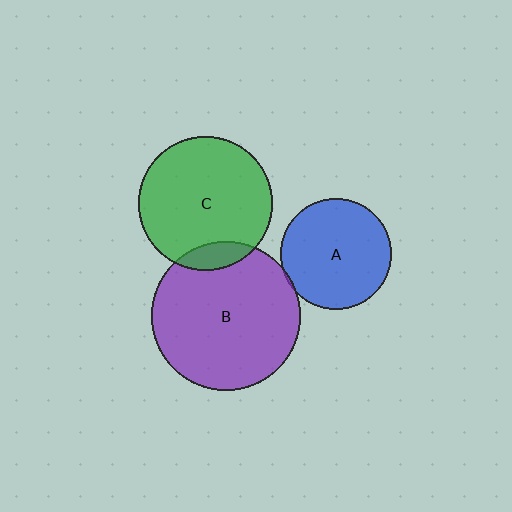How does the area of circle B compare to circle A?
Approximately 1.8 times.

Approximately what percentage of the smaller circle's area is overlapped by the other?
Approximately 5%.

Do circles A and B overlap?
Yes.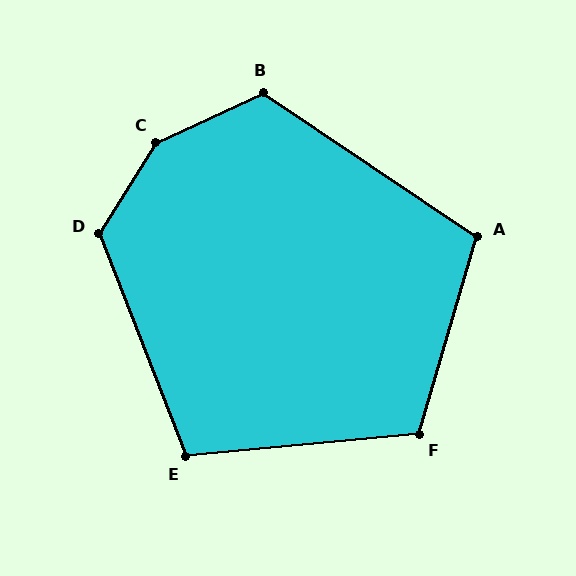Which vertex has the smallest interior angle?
E, at approximately 106 degrees.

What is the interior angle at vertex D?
Approximately 127 degrees (obtuse).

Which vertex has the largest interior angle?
C, at approximately 147 degrees.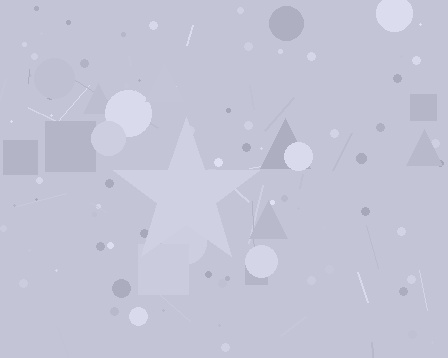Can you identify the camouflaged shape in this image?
The camouflaged shape is a star.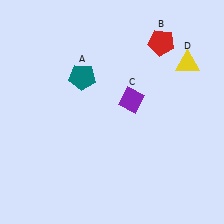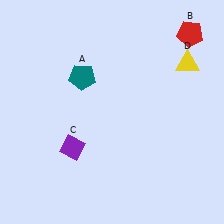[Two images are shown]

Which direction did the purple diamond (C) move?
The purple diamond (C) moved left.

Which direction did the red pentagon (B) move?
The red pentagon (B) moved right.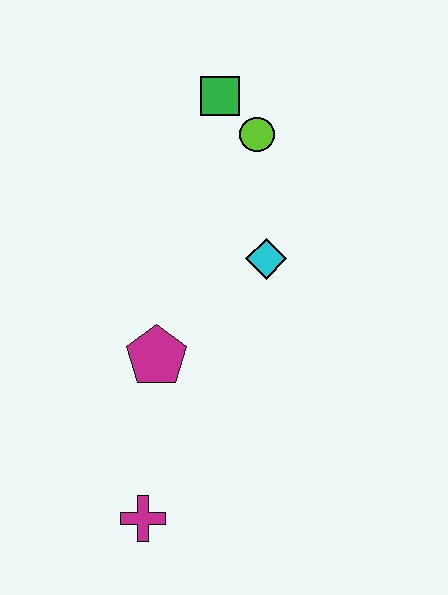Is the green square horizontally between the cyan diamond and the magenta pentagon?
Yes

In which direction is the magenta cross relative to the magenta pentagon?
The magenta cross is below the magenta pentagon.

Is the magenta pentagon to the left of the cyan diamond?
Yes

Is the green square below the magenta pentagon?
No